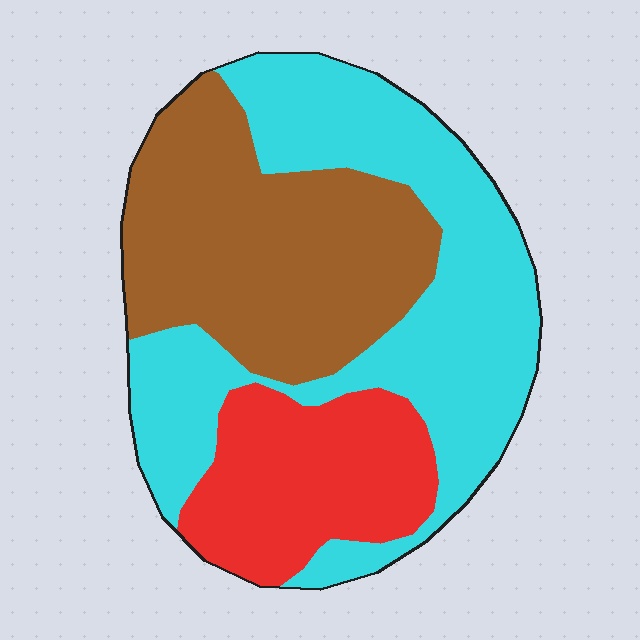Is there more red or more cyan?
Cyan.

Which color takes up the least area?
Red, at roughly 20%.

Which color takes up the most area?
Cyan, at roughly 45%.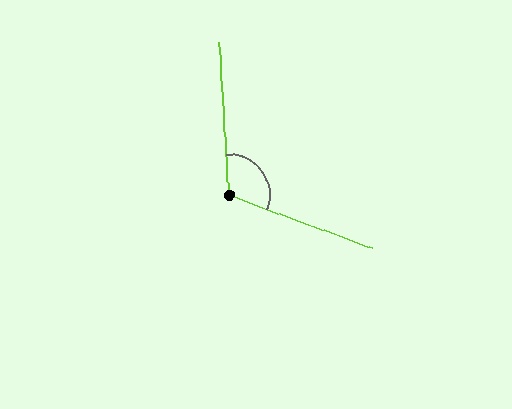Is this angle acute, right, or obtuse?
It is obtuse.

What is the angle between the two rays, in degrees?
Approximately 114 degrees.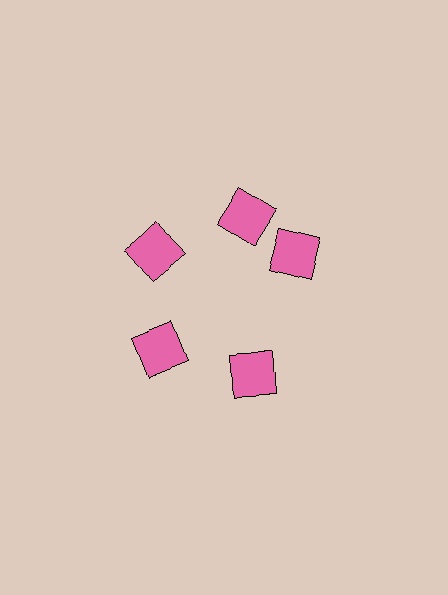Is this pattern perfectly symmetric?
No. The 5 pink squares are arranged in a ring, but one element near the 3 o'clock position is rotated out of alignment along the ring, breaking the 5-fold rotational symmetry.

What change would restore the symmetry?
The symmetry would be restored by rotating it back into even spacing with its neighbors so that all 5 squares sit at equal angles and equal distance from the center.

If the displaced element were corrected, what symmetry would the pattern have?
It would have 5-fold rotational symmetry — the pattern would map onto itself every 72 degrees.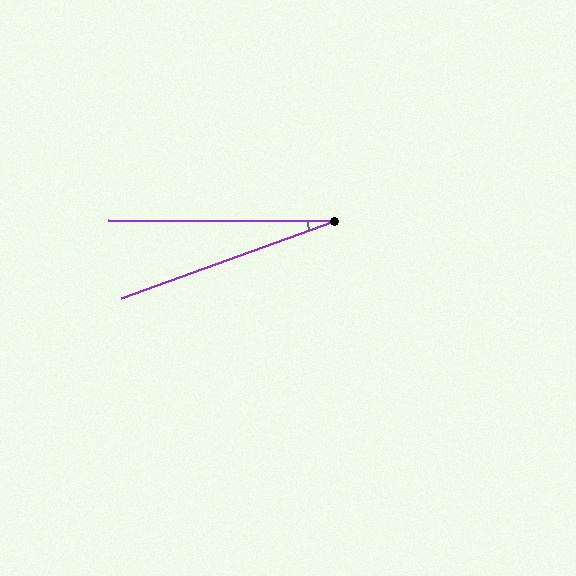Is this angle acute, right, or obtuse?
It is acute.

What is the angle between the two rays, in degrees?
Approximately 20 degrees.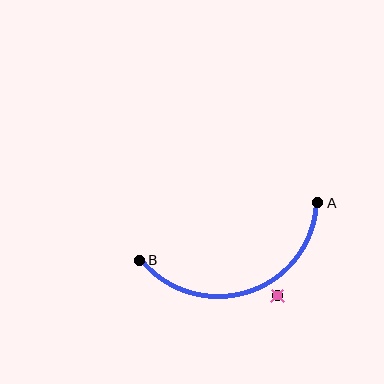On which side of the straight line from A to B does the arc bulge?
The arc bulges below the straight line connecting A and B.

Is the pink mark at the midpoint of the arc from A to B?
No — the pink mark does not lie on the arc at all. It sits slightly outside the curve.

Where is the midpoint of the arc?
The arc midpoint is the point on the curve farthest from the straight line joining A and B. It sits below that line.